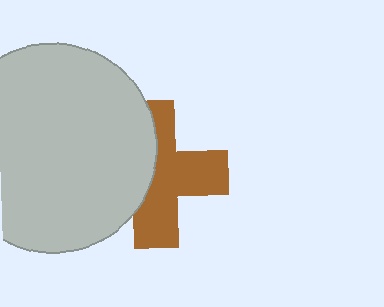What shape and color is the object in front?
The object in front is a light gray circle.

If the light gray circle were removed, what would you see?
You would see the complete brown cross.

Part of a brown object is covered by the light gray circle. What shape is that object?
It is a cross.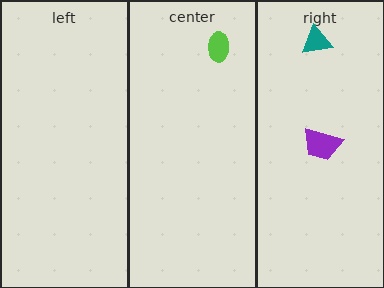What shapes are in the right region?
The purple trapezoid, the teal triangle.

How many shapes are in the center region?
1.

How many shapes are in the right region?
2.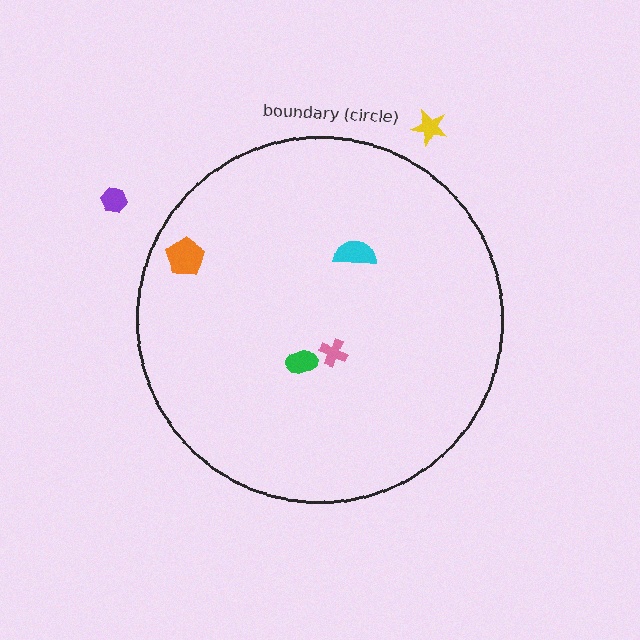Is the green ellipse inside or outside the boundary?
Inside.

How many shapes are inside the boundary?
4 inside, 2 outside.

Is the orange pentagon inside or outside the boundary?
Inside.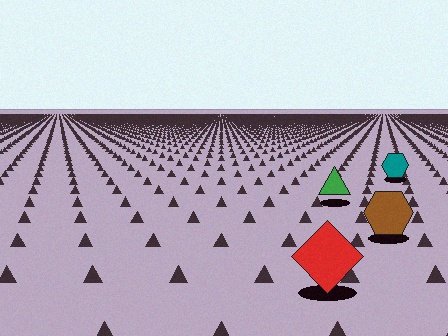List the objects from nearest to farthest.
From nearest to farthest: the red diamond, the brown hexagon, the green triangle, the teal hexagon.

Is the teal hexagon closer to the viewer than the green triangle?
No. The green triangle is closer — you can tell from the texture gradient: the ground texture is coarser near it.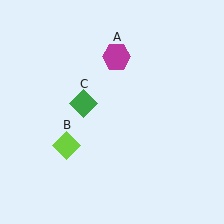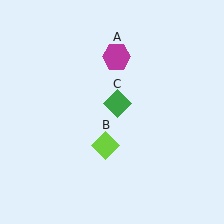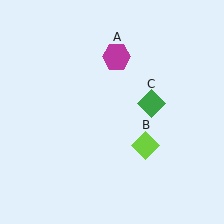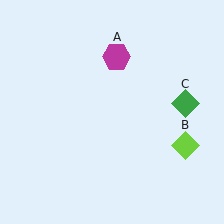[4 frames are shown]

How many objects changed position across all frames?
2 objects changed position: lime diamond (object B), green diamond (object C).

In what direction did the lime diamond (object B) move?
The lime diamond (object B) moved right.